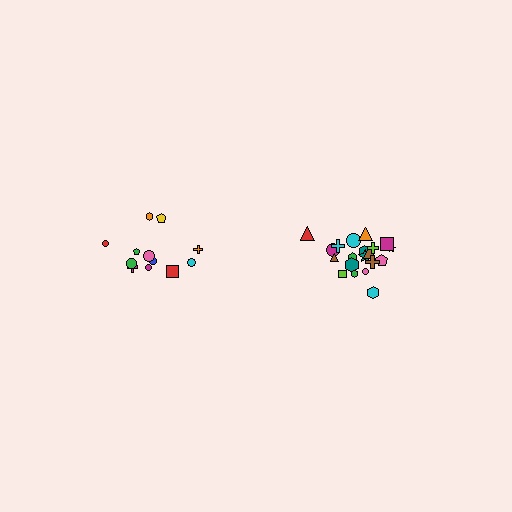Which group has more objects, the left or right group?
The right group.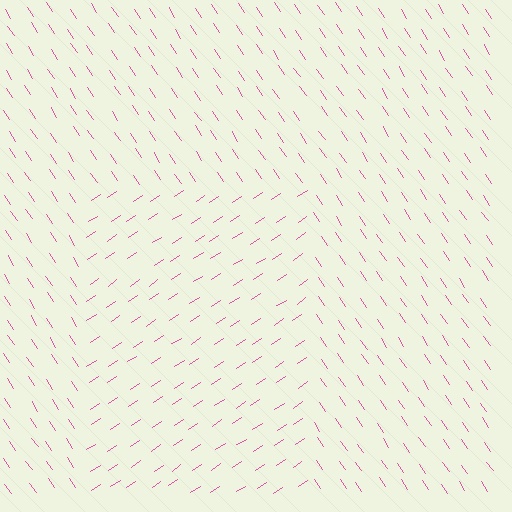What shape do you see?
I see a rectangle.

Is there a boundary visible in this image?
Yes, there is a texture boundary formed by a change in line orientation.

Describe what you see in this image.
The image is filled with small pink line segments. A rectangle region in the image has lines oriented differently from the surrounding lines, creating a visible texture boundary.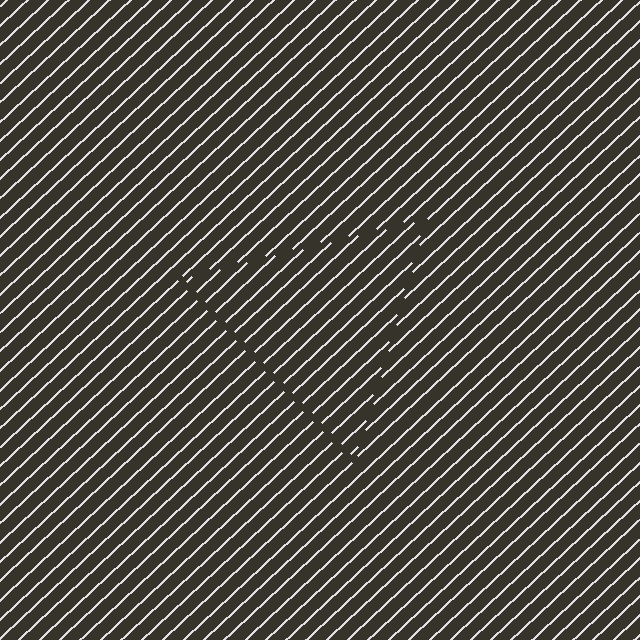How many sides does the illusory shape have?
3 sides — the line-ends trace a triangle.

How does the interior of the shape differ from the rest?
The interior of the shape contains the same grating, shifted by half a period — the contour is defined by the phase discontinuity where line-ends from the inner and outer gratings abut.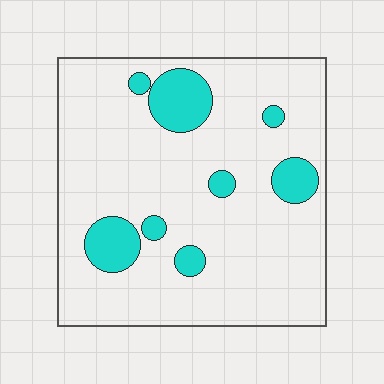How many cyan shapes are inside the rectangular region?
8.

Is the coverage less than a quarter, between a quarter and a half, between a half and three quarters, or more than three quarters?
Less than a quarter.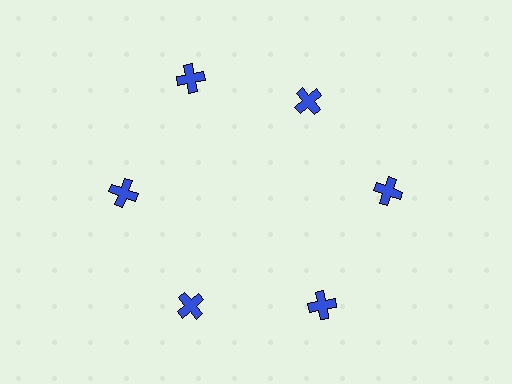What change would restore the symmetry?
The symmetry would be restored by moving it outward, back onto the ring so that all 6 crosses sit at equal angles and equal distance from the center.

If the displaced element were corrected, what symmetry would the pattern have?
It would have 6-fold rotational symmetry — the pattern would map onto itself every 60 degrees.